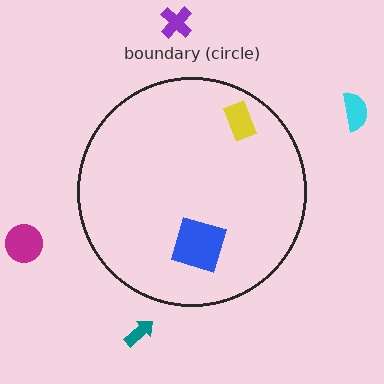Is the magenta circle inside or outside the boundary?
Outside.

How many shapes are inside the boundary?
2 inside, 5 outside.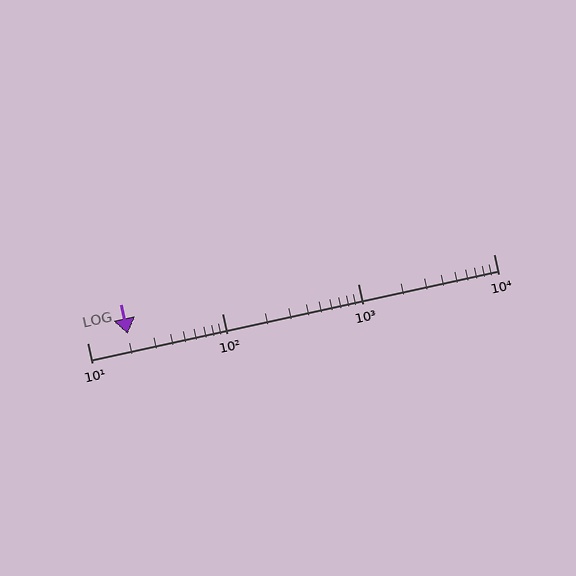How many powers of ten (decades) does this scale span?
The scale spans 3 decades, from 10 to 10000.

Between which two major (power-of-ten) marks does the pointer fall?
The pointer is between 10 and 100.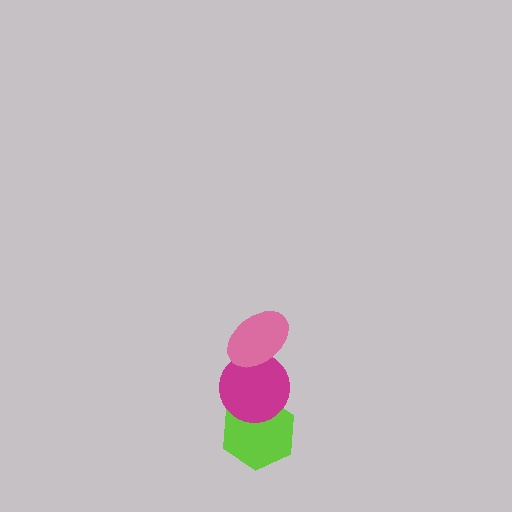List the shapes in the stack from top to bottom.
From top to bottom: the pink ellipse, the magenta circle, the lime hexagon.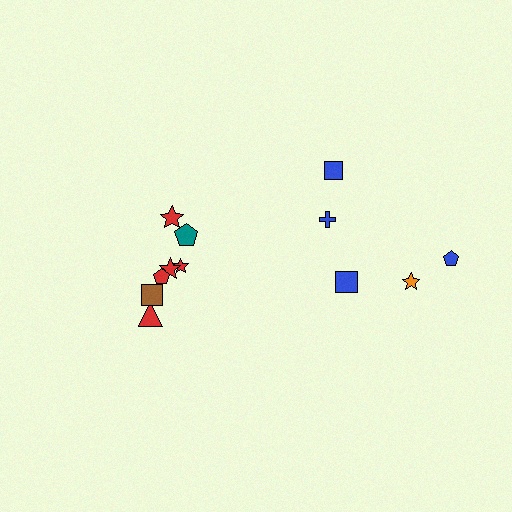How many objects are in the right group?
There are 5 objects.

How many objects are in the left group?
There are 7 objects.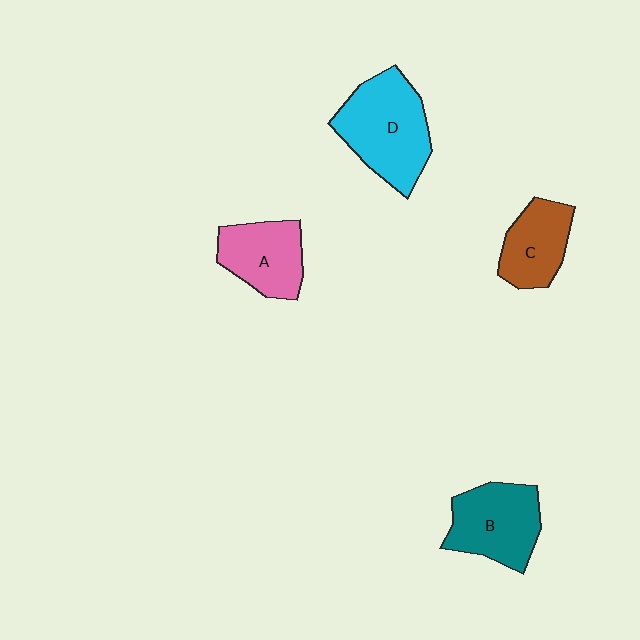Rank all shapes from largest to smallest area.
From largest to smallest: D (cyan), B (teal), A (pink), C (brown).